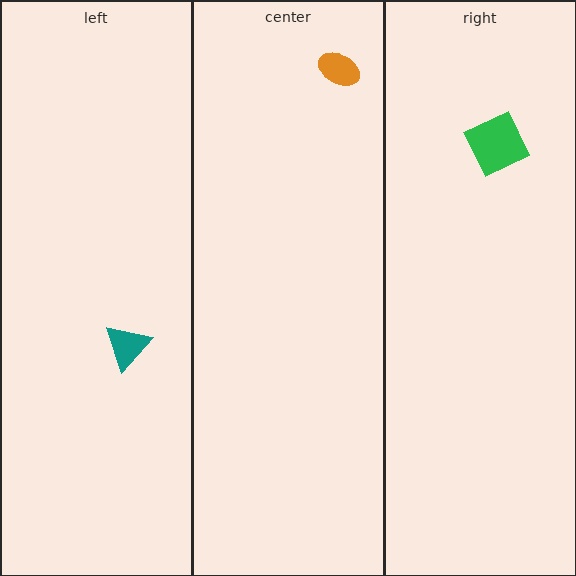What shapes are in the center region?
The orange ellipse.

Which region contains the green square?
The right region.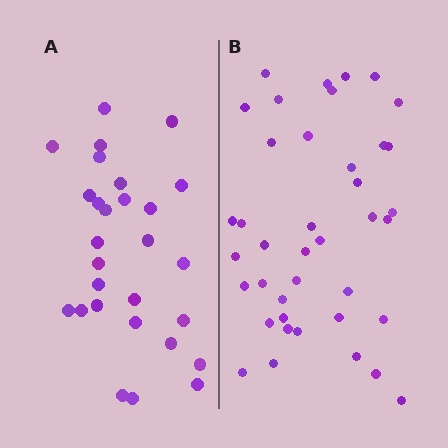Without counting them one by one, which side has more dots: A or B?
Region B (the right region) has more dots.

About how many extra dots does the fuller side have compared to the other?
Region B has roughly 12 or so more dots than region A.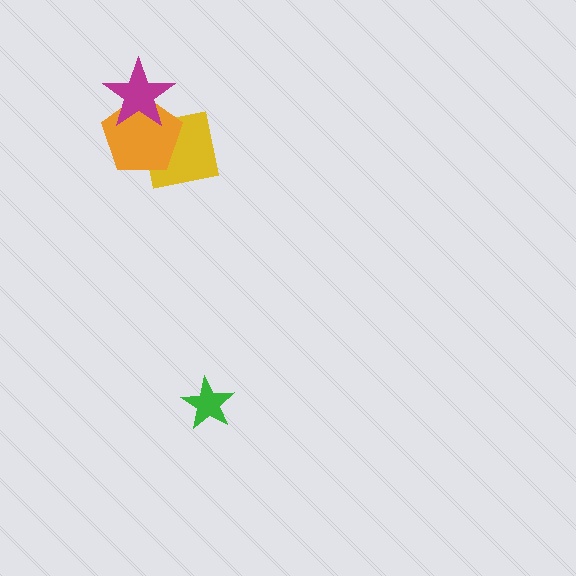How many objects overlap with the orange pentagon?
2 objects overlap with the orange pentagon.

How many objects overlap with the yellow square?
2 objects overlap with the yellow square.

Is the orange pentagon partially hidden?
Yes, it is partially covered by another shape.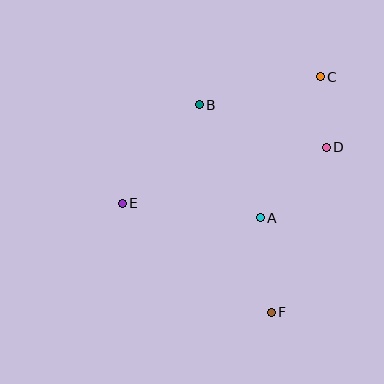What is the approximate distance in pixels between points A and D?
The distance between A and D is approximately 96 pixels.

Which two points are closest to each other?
Points C and D are closest to each other.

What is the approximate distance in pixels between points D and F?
The distance between D and F is approximately 174 pixels.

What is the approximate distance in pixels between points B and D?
The distance between B and D is approximately 134 pixels.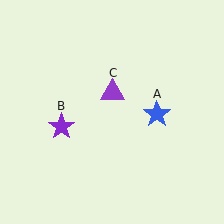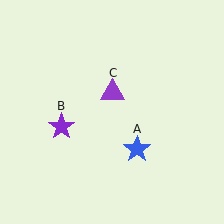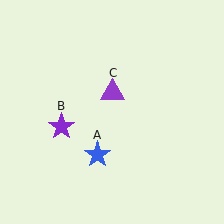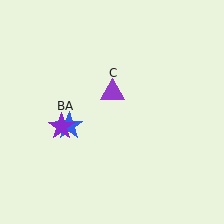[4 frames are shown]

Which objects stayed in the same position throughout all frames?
Purple star (object B) and purple triangle (object C) remained stationary.